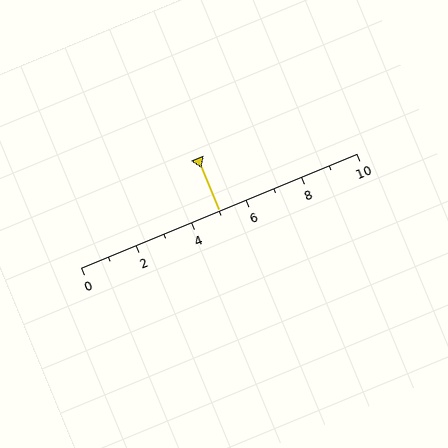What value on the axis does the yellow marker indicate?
The marker indicates approximately 5.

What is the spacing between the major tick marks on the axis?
The major ticks are spaced 2 apart.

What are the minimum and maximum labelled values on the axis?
The axis runs from 0 to 10.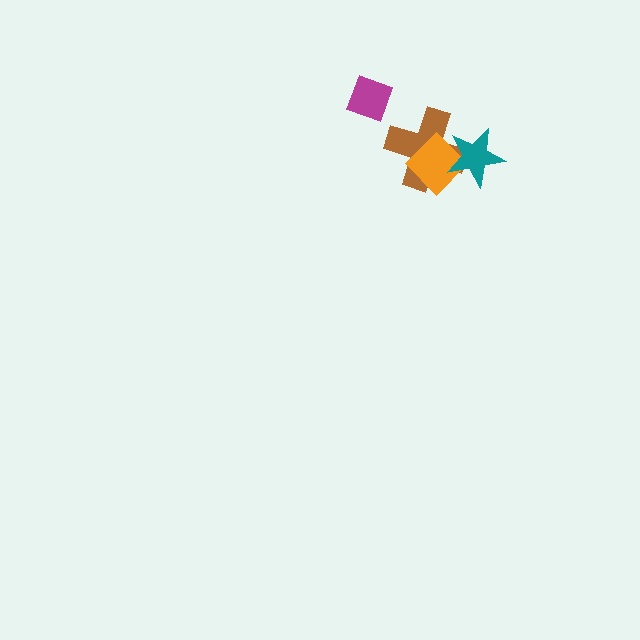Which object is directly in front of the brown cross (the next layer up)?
The orange diamond is directly in front of the brown cross.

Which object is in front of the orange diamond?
The teal star is in front of the orange diamond.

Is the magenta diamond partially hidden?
No, no other shape covers it.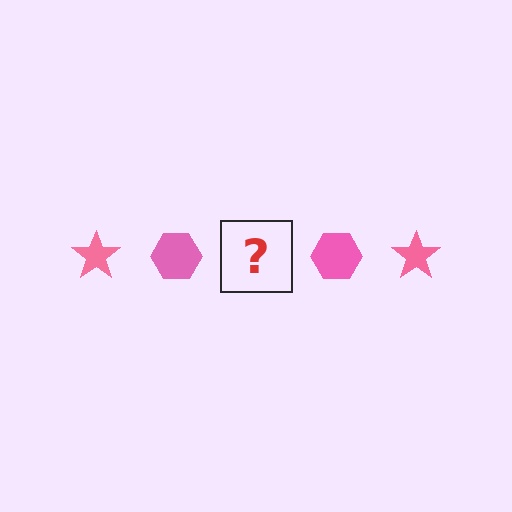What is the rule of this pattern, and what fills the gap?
The rule is that the pattern cycles through star, hexagon shapes in pink. The gap should be filled with a pink star.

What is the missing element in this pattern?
The missing element is a pink star.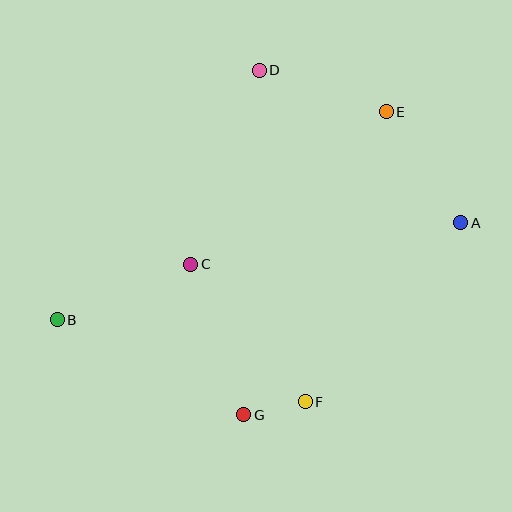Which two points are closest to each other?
Points F and G are closest to each other.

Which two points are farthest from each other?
Points A and B are farthest from each other.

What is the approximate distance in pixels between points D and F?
The distance between D and F is approximately 335 pixels.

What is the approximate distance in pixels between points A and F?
The distance between A and F is approximately 237 pixels.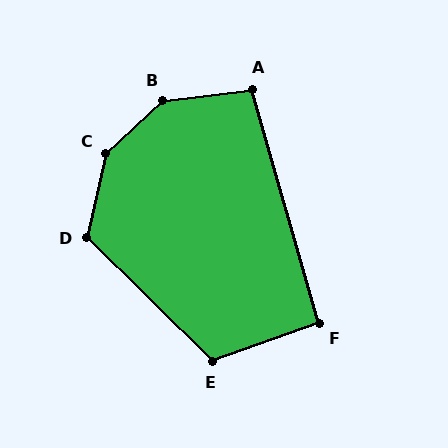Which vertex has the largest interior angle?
C, at approximately 146 degrees.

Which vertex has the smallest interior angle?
F, at approximately 94 degrees.